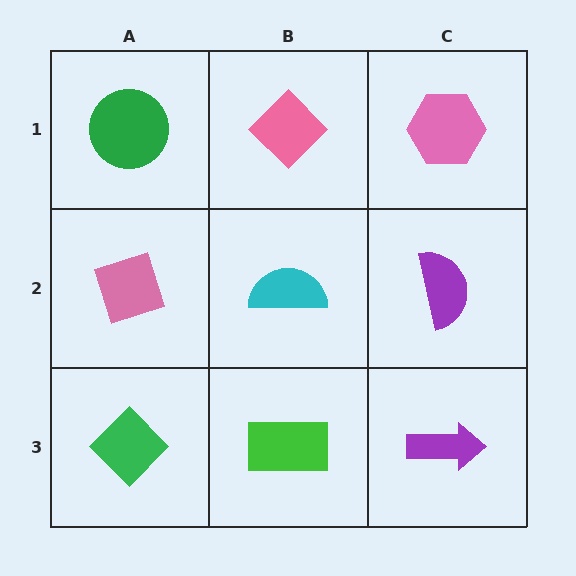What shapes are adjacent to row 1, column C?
A purple semicircle (row 2, column C), a pink diamond (row 1, column B).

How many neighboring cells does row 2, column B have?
4.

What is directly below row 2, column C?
A purple arrow.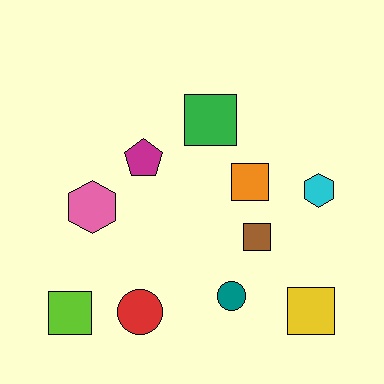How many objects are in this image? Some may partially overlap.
There are 10 objects.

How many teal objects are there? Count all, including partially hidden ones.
There is 1 teal object.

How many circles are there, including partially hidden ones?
There are 2 circles.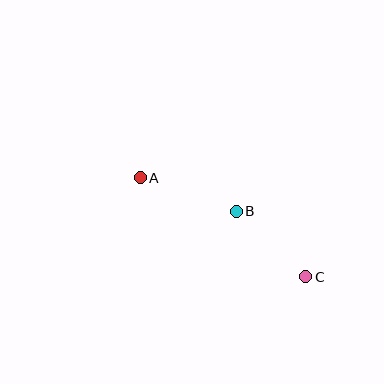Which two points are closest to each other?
Points B and C are closest to each other.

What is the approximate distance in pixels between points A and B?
The distance between A and B is approximately 102 pixels.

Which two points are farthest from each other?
Points A and C are farthest from each other.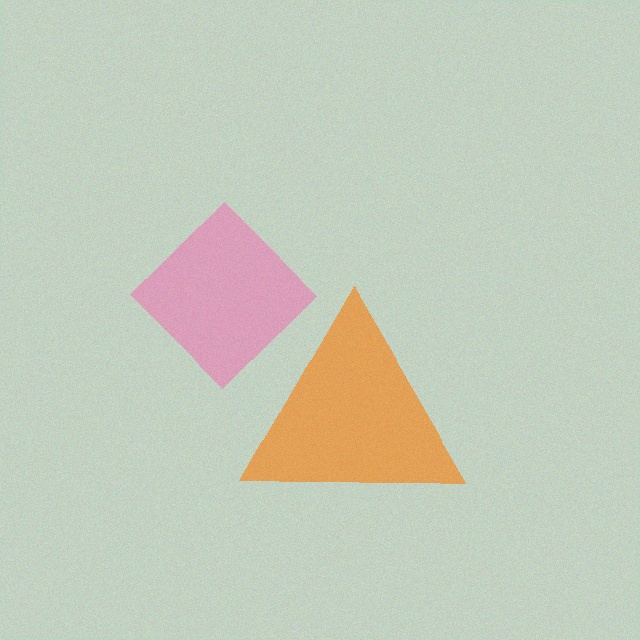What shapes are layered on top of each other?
The layered shapes are: a pink diamond, an orange triangle.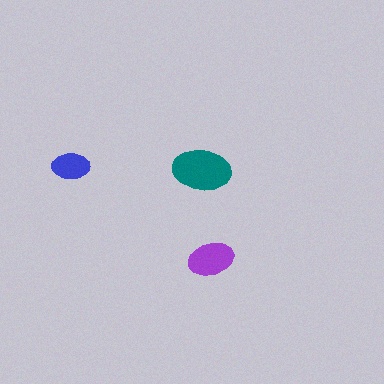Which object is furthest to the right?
The purple ellipse is rightmost.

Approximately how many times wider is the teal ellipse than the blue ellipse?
About 1.5 times wider.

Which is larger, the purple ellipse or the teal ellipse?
The teal one.